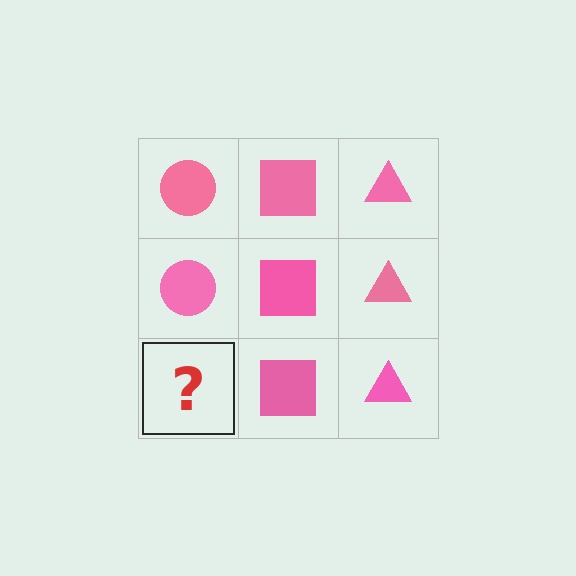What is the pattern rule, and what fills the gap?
The rule is that each column has a consistent shape. The gap should be filled with a pink circle.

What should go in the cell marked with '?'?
The missing cell should contain a pink circle.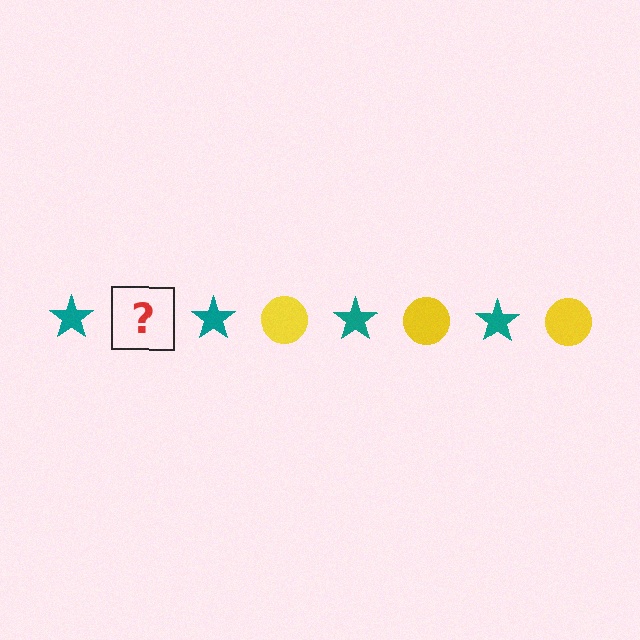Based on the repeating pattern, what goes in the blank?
The blank should be a yellow circle.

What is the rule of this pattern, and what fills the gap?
The rule is that the pattern alternates between teal star and yellow circle. The gap should be filled with a yellow circle.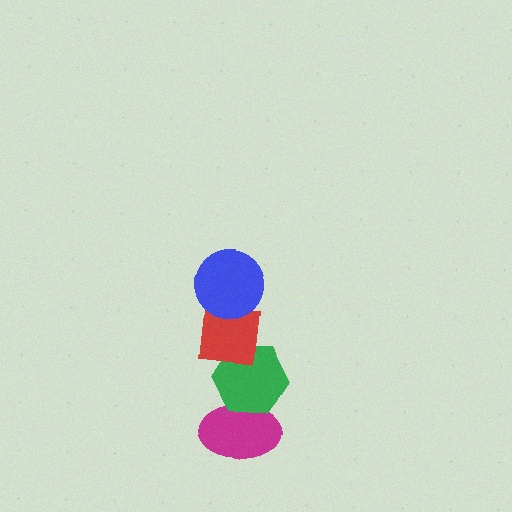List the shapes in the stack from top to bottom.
From top to bottom: the blue circle, the red square, the green hexagon, the magenta ellipse.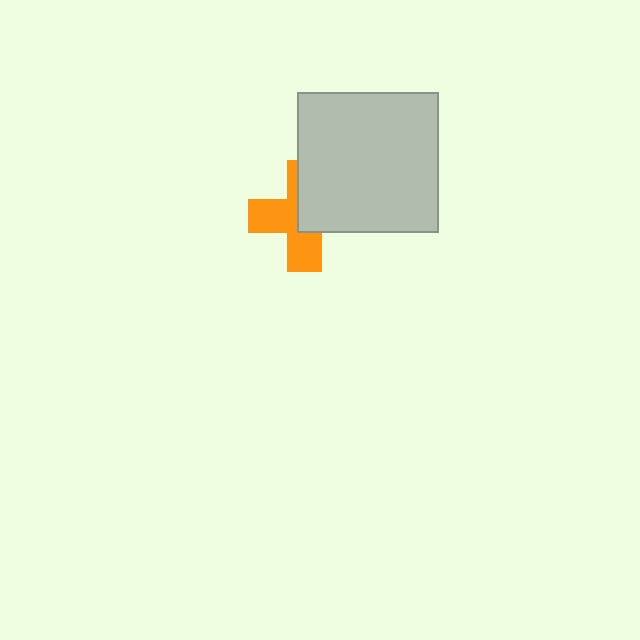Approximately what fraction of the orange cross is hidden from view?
Roughly 47% of the orange cross is hidden behind the light gray square.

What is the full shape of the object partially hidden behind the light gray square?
The partially hidden object is an orange cross.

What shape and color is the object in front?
The object in front is a light gray square.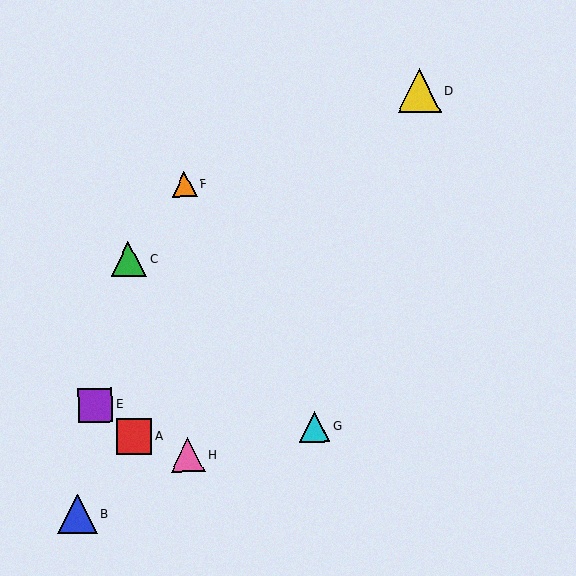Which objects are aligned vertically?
Objects F, H are aligned vertically.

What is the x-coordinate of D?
Object D is at x≈419.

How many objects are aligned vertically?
2 objects (F, H) are aligned vertically.